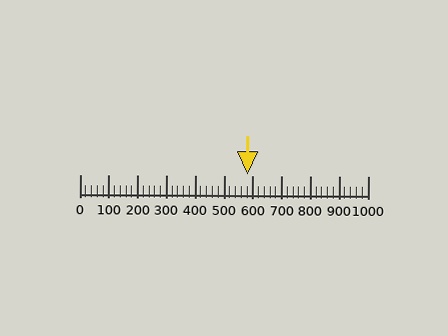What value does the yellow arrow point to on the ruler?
The yellow arrow points to approximately 580.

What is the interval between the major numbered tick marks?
The major tick marks are spaced 100 units apart.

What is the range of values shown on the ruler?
The ruler shows values from 0 to 1000.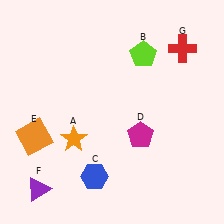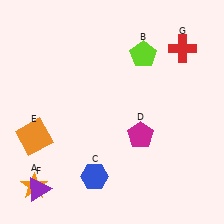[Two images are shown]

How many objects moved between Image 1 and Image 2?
1 object moved between the two images.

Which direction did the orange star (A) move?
The orange star (A) moved down.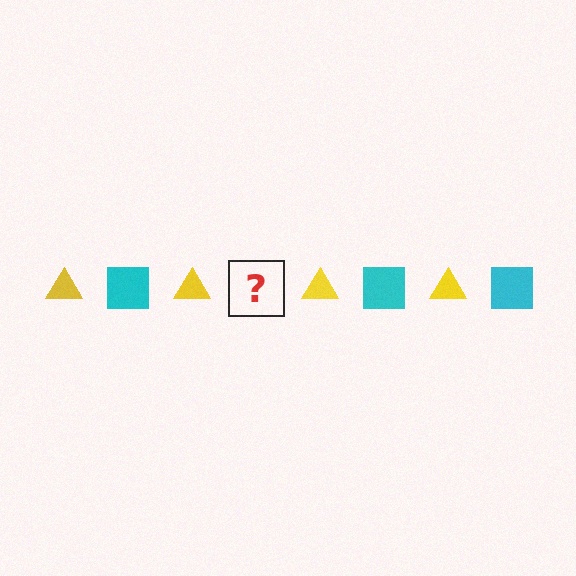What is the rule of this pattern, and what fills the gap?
The rule is that the pattern alternates between yellow triangle and cyan square. The gap should be filled with a cyan square.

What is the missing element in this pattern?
The missing element is a cyan square.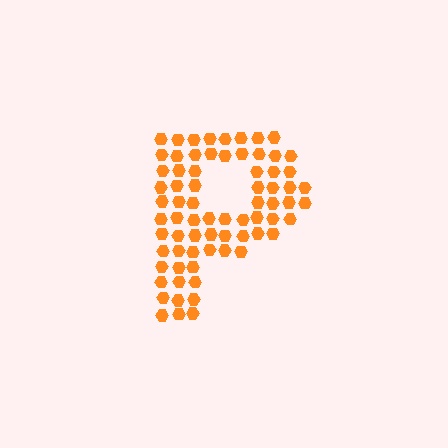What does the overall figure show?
The overall figure shows the letter P.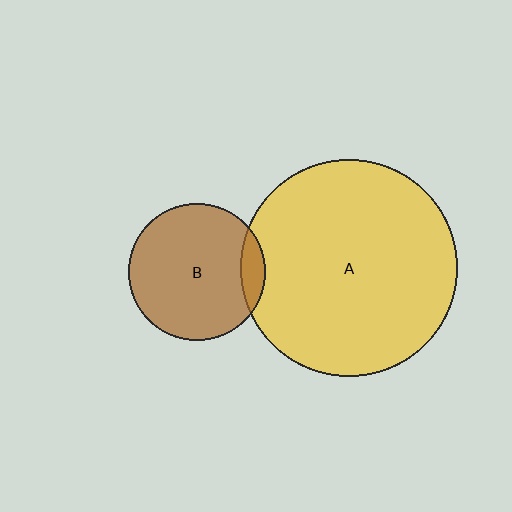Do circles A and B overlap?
Yes.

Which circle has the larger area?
Circle A (yellow).